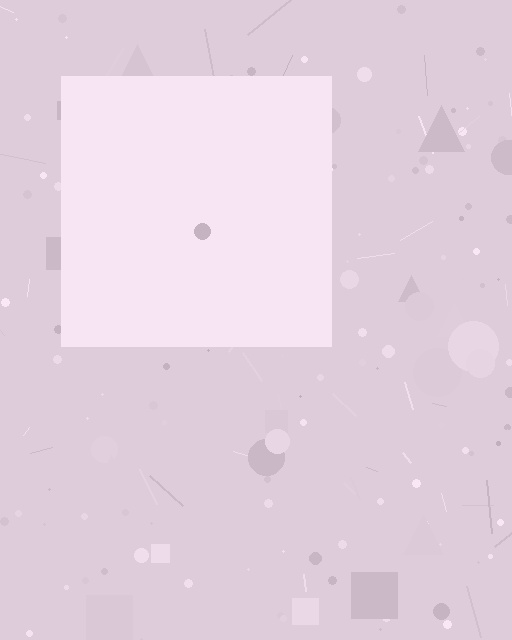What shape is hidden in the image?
A square is hidden in the image.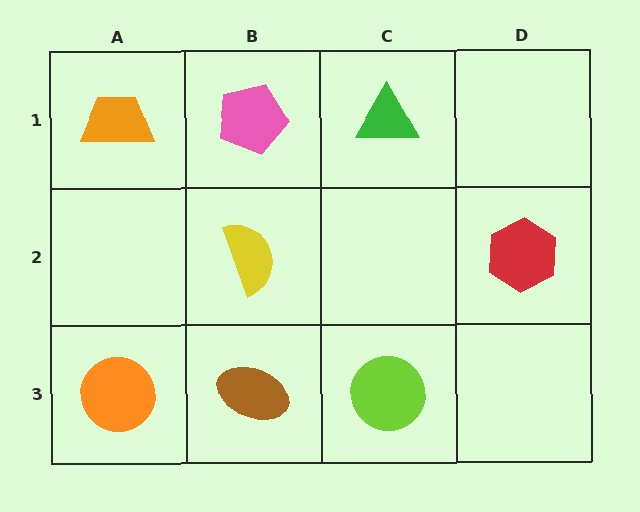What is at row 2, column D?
A red hexagon.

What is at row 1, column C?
A green triangle.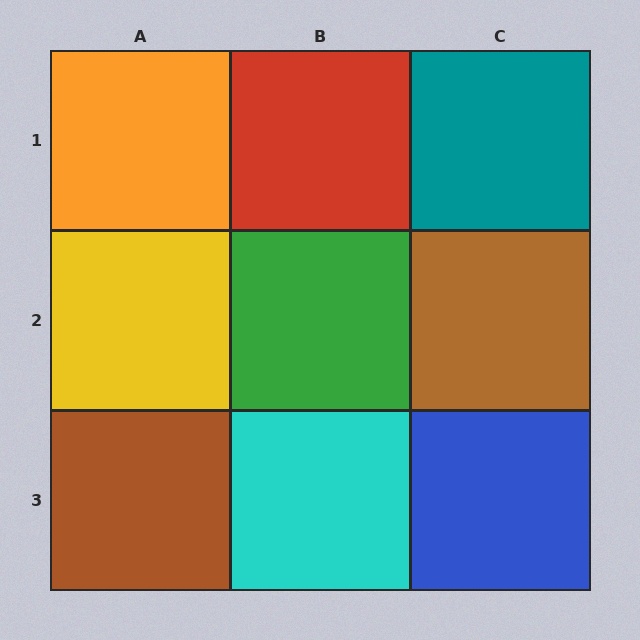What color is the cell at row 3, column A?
Brown.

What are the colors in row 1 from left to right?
Orange, red, teal.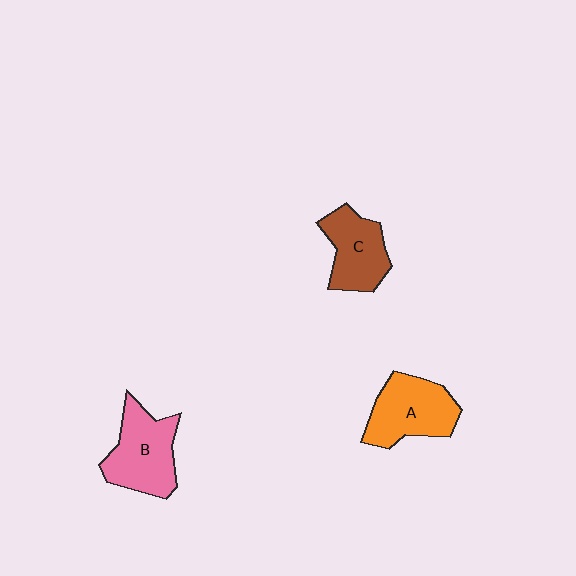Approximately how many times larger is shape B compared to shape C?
Approximately 1.2 times.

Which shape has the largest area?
Shape B (pink).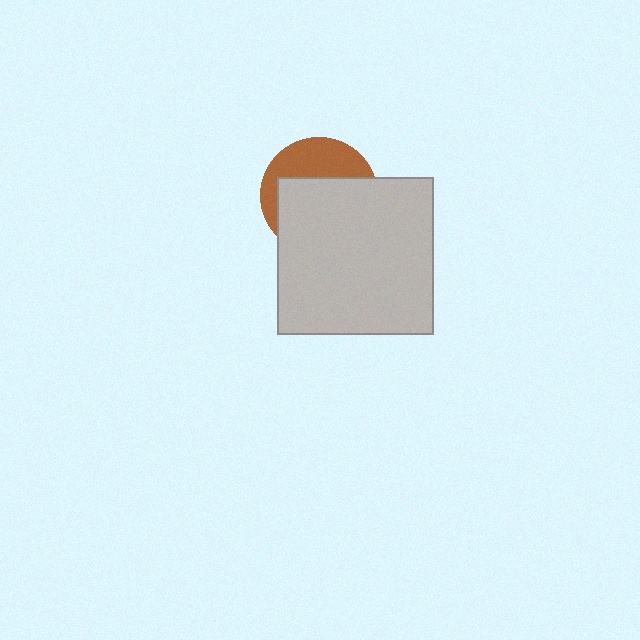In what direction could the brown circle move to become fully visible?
The brown circle could move up. That would shift it out from behind the light gray square entirely.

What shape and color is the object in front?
The object in front is a light gray square.